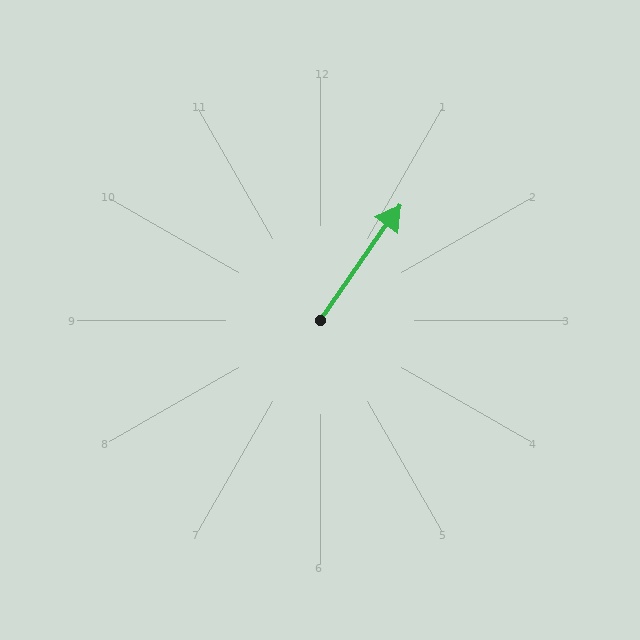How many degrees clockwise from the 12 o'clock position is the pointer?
Approximately 35 degrees.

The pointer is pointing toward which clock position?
Roughly 1 o'clock.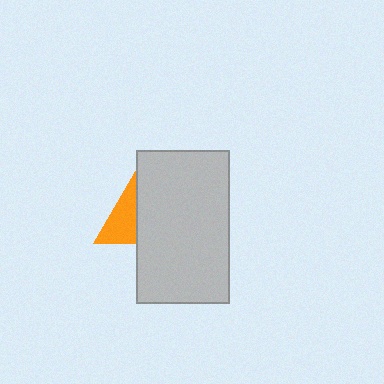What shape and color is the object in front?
The object in front is a light gray rectangle.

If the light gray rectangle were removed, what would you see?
You would see the complete orange triangle.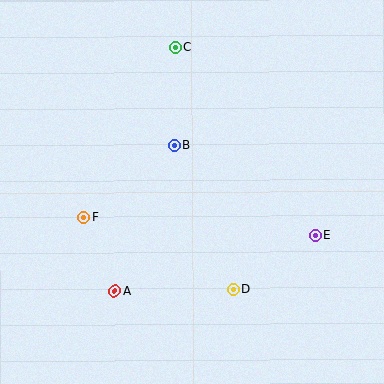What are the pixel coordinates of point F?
Point F is at (84, 217).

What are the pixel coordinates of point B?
Point B is at (174, 145).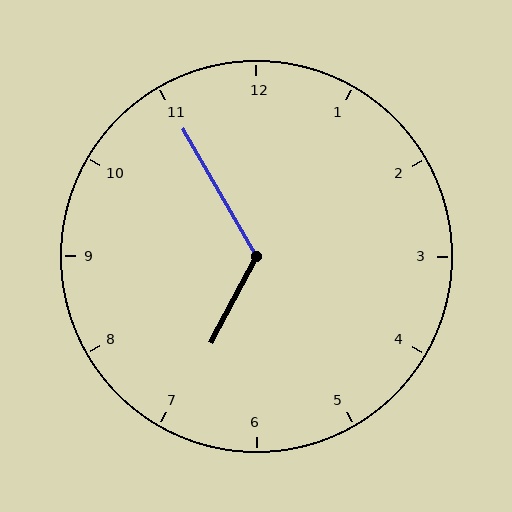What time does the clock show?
6:55.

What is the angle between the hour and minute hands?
Approximately 122 degrees.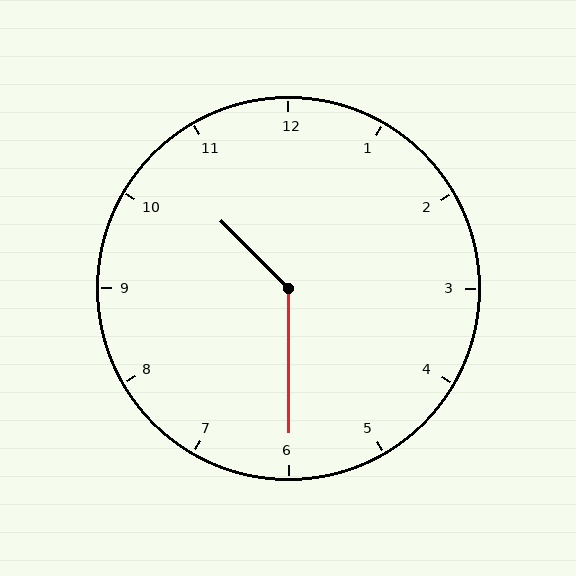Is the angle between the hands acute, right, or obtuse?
It is obtuse.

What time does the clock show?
10:30.